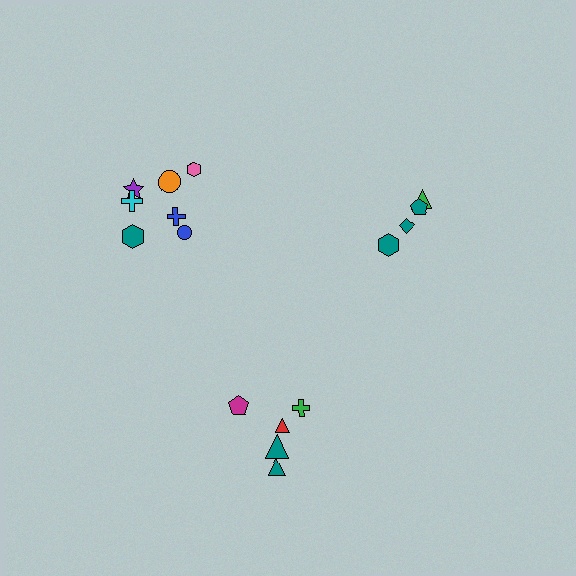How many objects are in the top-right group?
There are 4 objects.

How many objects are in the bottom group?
There are 5 objects.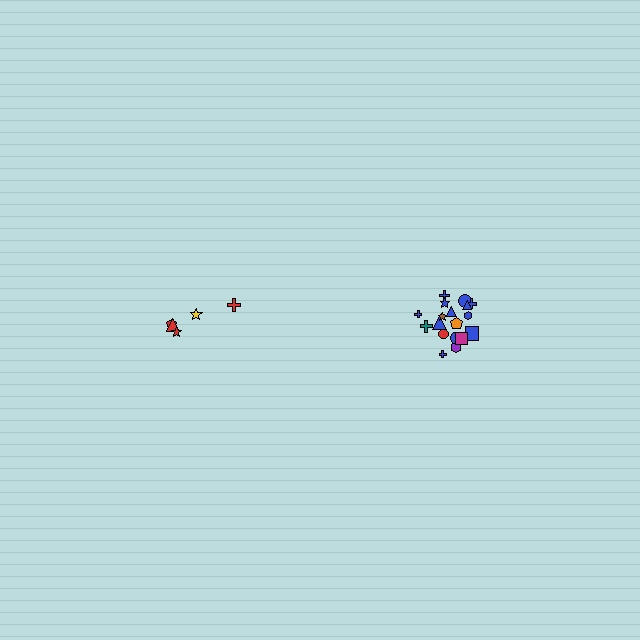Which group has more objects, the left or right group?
The right group.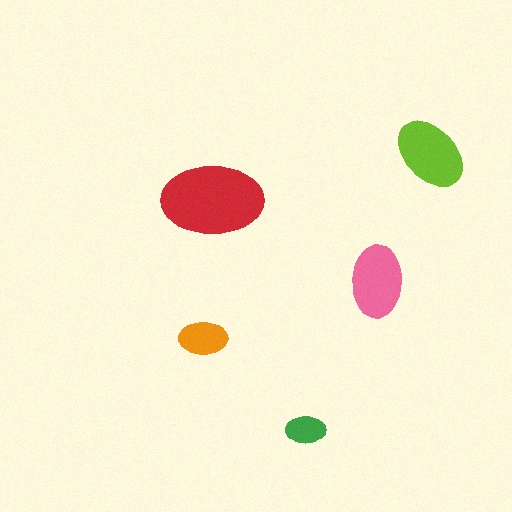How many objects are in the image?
There are 5 objects in the image.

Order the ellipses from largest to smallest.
the red one, the lime one, the pink one, the orange one, the green one.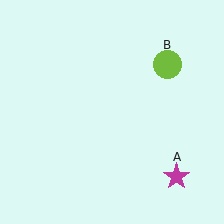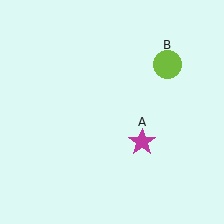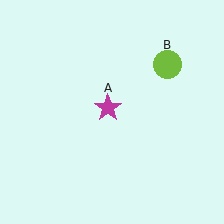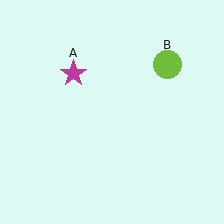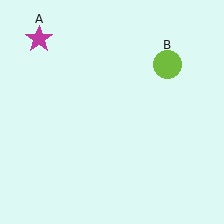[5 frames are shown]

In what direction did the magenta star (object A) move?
The magenta star (object A) moved up and to the left.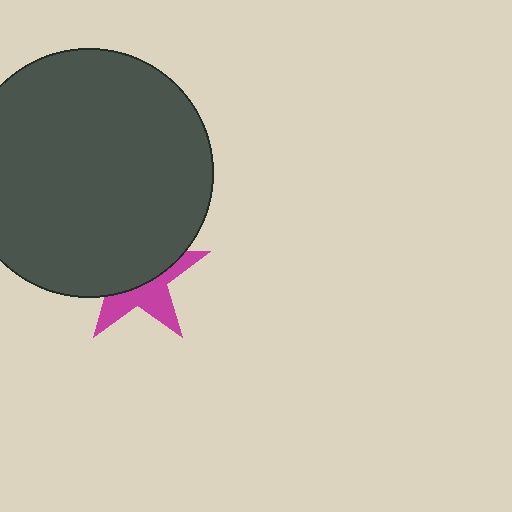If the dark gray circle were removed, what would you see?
You would see the complete magenta star.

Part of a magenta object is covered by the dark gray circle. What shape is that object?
It is a star.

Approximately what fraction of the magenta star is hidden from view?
Roughly 58% of the magenta star is hidden behind the dark gray circle.